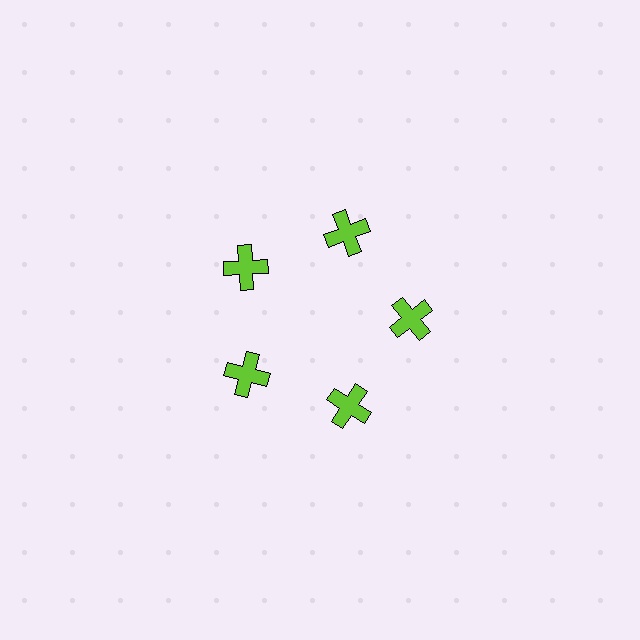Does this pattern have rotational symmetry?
Yes, this pattern has 5-fold rotational symmetry. It looks the same after rotating 72 degrees around the center.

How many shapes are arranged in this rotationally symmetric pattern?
There are 5 shapes, arranged in 5 groups of 1.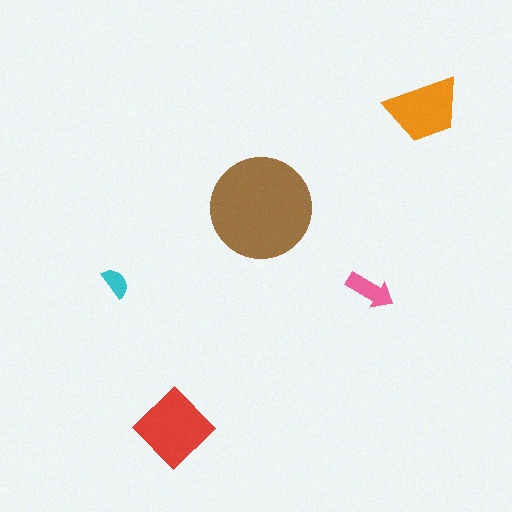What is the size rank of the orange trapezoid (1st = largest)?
3rd.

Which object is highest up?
The orange trapezoid is topmost.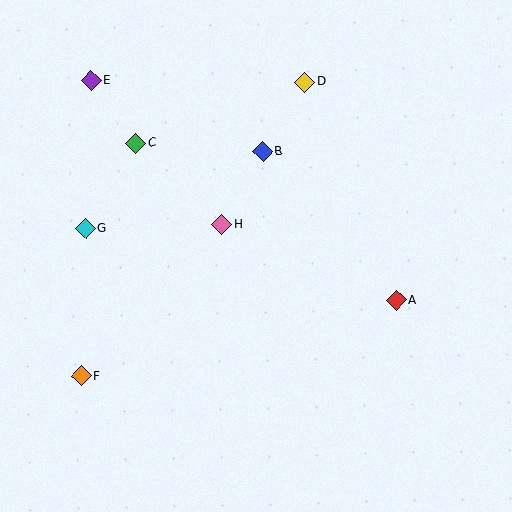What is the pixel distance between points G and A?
The distance between G and A is 319 pixels.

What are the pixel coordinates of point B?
Point B is at (263, 152).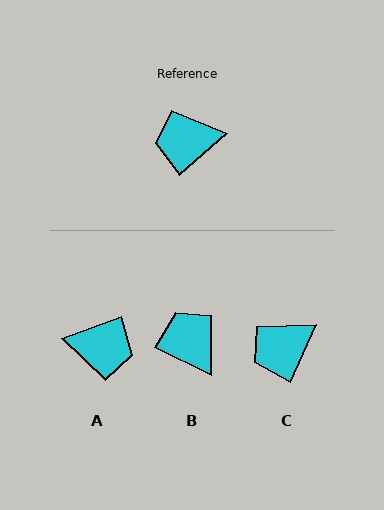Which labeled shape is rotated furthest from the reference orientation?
A, about 159 degrees away.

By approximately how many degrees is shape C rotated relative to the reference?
Approximately 25 degrees counter-clockwise.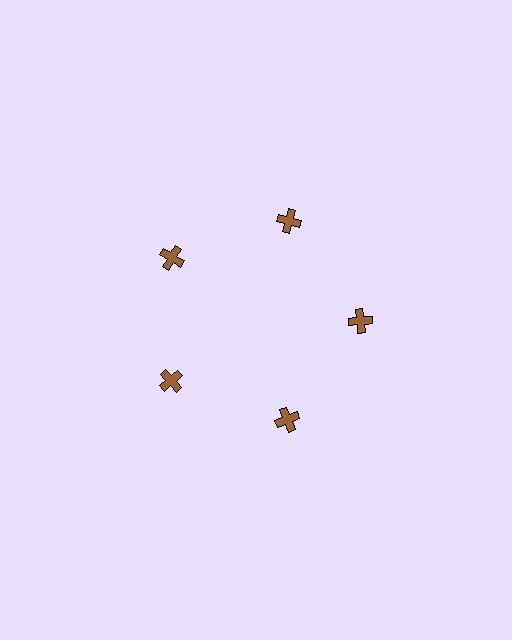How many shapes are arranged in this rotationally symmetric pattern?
There are 5 shapes, arranged in 5 groups of 1.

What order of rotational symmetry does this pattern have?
This pattern has 5-fold rotational symmetry.